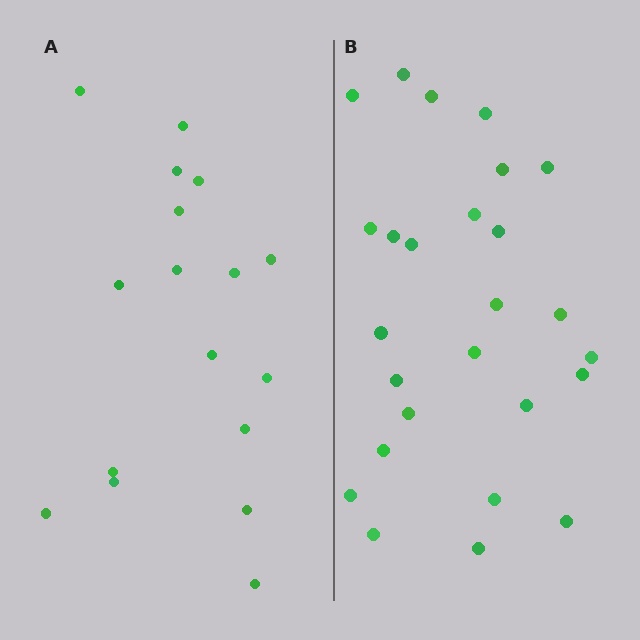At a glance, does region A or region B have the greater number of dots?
Region B (the right region) has more dots.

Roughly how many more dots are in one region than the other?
Region B has roughly 8 or so more dots than region A.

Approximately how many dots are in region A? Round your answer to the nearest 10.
About 20 dots. (The exact count is 17, which rounds to 20.)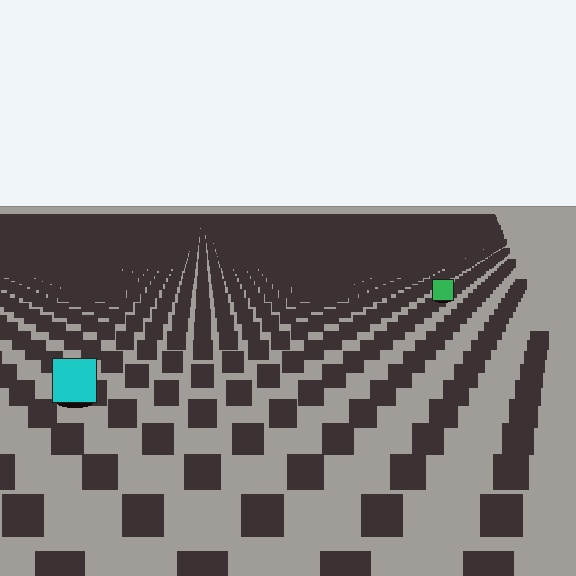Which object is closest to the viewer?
The cyan square is closest. The texture marks near it are larger and more spread out.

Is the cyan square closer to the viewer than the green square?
Yes. The cyan square is closer — you can tell from the texture gradient: the ground texture is coarser near it.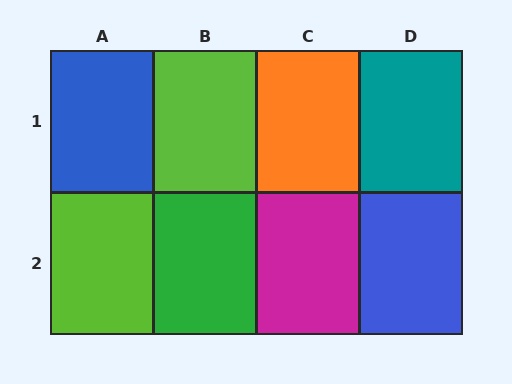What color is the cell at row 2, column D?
Blue.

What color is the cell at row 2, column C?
Magenta.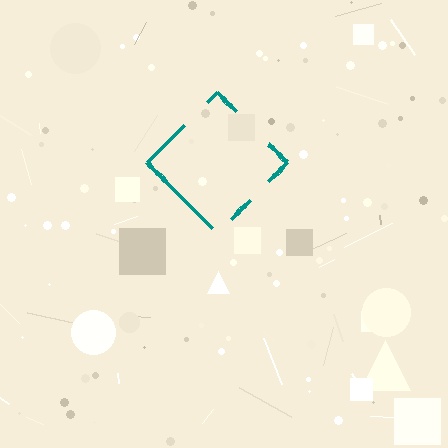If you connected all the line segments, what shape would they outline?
They would outline a diamond.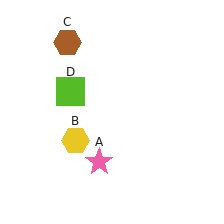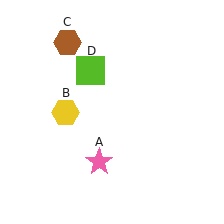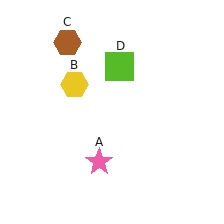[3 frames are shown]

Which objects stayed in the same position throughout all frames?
Pink star (object A) and brown hexagon (object C) remained stationary.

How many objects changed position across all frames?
2 objects changed position: yellow hexagon (object B), lime square (object D).